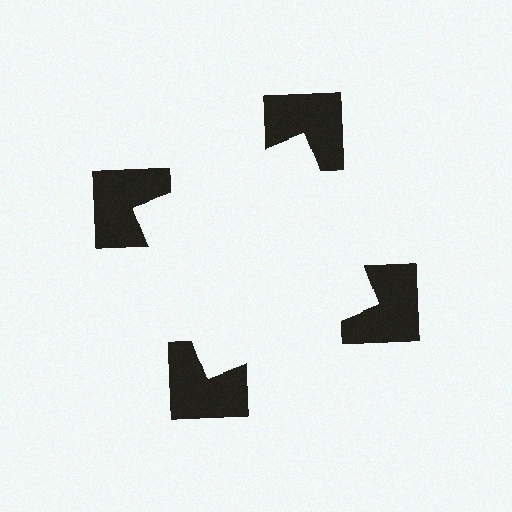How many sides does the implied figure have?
4 sides.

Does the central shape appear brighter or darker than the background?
It typically appears slightly brighter than the background, even though no actual brightness change is drawn.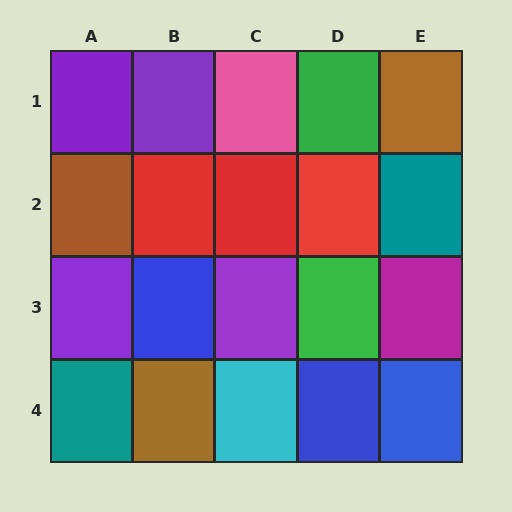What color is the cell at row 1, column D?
Green.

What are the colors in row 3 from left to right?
Purple, blue, purple, green, magenta.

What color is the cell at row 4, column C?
Cyan.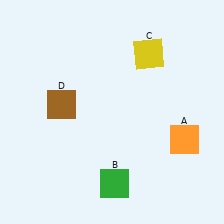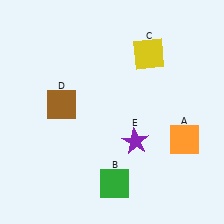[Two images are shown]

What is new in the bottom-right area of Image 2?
A purple star (E) was added in the bottom-right area of Image 2.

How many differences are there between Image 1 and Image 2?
There is 1 difference between the two images.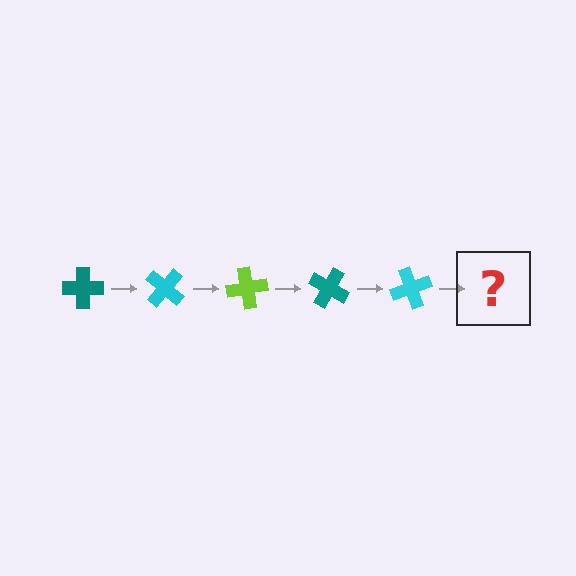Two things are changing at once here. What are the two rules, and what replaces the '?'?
The two rules are that it rotates 40 degrees each step and the color cycles through teal, cyan, and lime. The '?' should be a lime cross, rotated 200 degrees from the start.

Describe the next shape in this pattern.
It should be a lime cross, rotated 200 degrees from the start.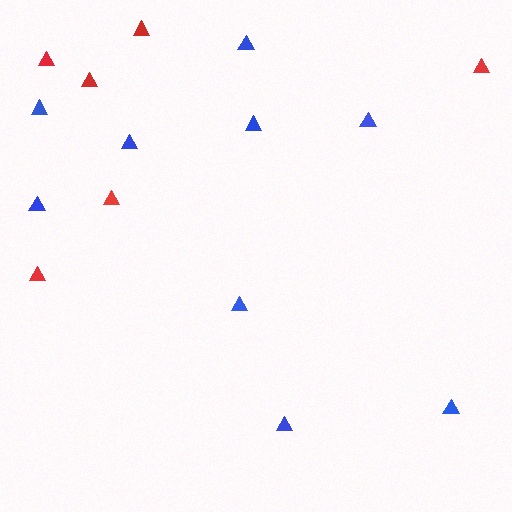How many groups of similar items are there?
There are 2 groups: one group of blue triangles (9) and one group of red triangles (6).